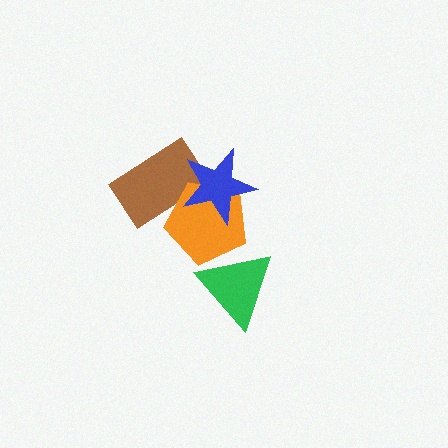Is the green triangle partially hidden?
No, no other shape covers it.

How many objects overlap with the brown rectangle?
2 objects overlap with the brown rectangle.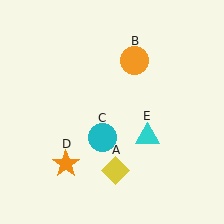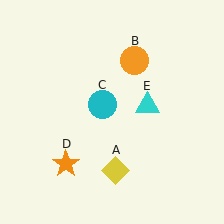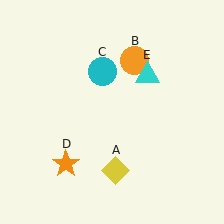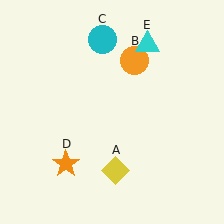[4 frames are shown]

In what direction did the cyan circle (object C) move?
The cyan circle (object C) moved up.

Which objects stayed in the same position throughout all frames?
Yellow diamond (object A) and orange circle (object B) and orange star (object D) remained stationary.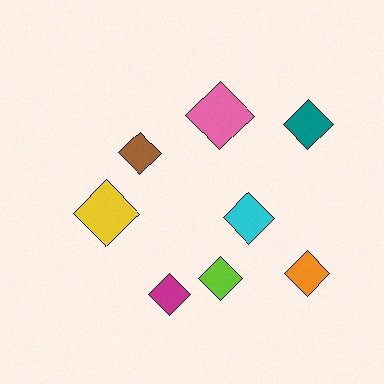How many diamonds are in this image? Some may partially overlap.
There are 8 diamonds.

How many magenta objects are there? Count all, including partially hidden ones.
There is 1 magenta object.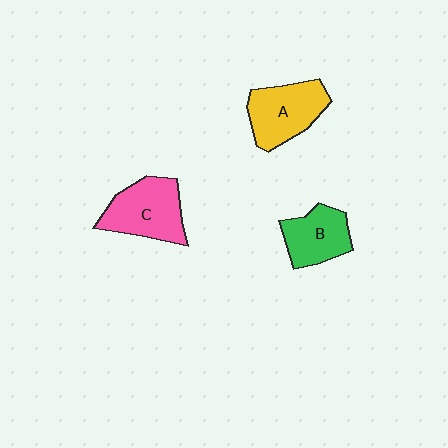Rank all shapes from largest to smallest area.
From largest to smallest: C (pink), A (yellow), B (green).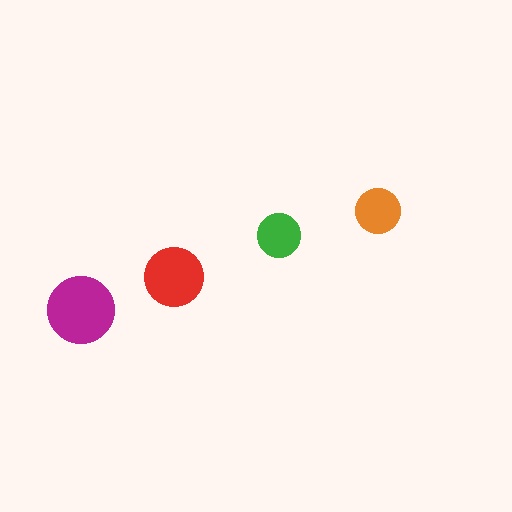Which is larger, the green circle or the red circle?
The red one.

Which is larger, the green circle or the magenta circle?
The magenta one.